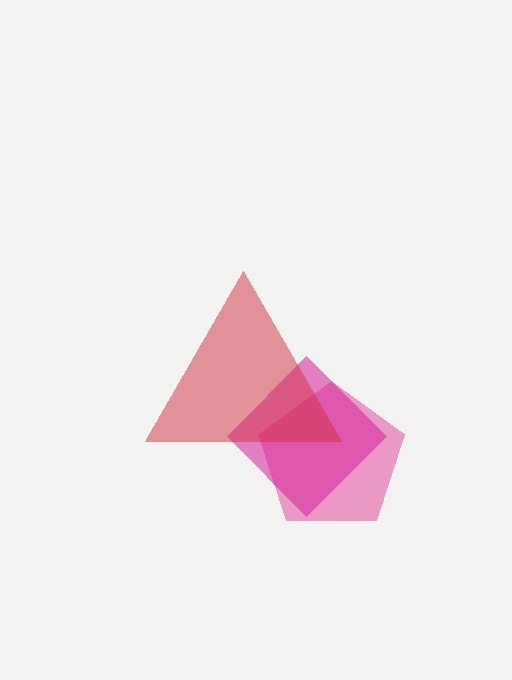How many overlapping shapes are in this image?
There are 3 overlapping shapes in the image.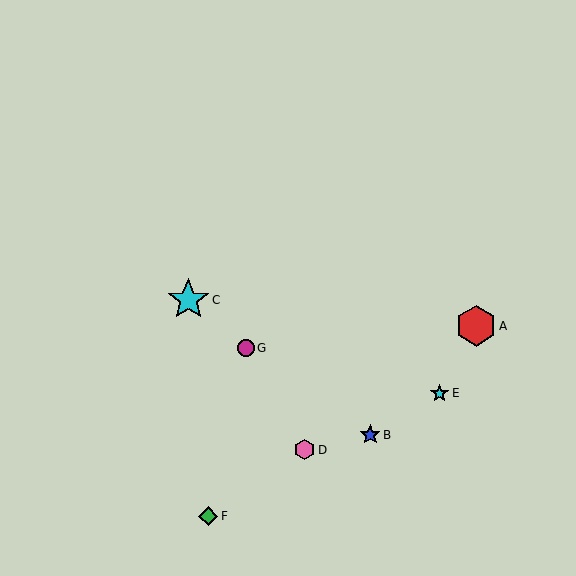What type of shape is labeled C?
Shape C is a cyan star.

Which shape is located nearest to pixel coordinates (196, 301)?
The cyan star (labeled C) at (188, 300) is nearest to that location.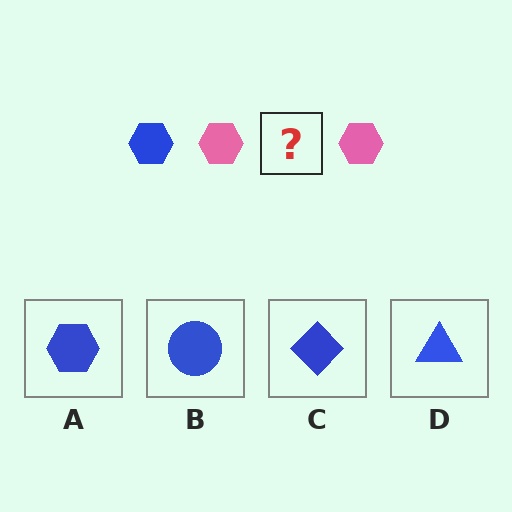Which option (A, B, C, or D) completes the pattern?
A.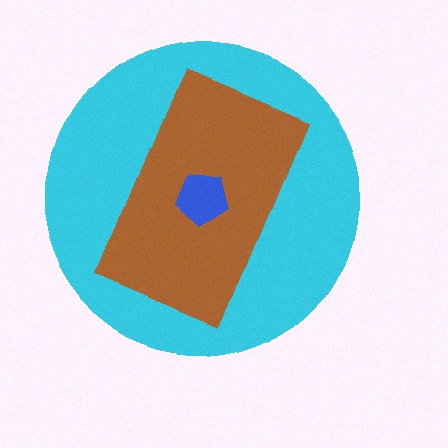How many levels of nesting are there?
3.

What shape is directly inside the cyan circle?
The brown rectangle.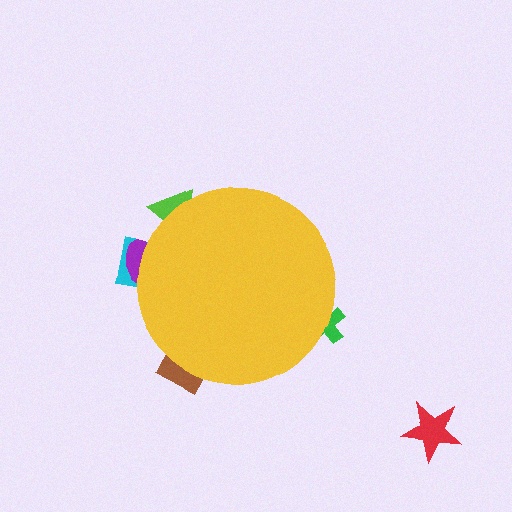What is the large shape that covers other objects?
A yellow circle.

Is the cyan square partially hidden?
Yes, the cyan square is partially hidden behind the yellow circle.